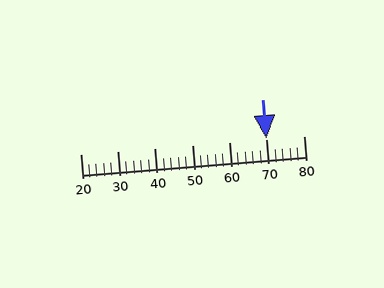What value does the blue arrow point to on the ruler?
The blue arrow points to approximately 70.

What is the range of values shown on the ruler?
The ruler shows values from 20 to 80.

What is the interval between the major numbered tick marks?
The major tick marks are spaced 10 units apart.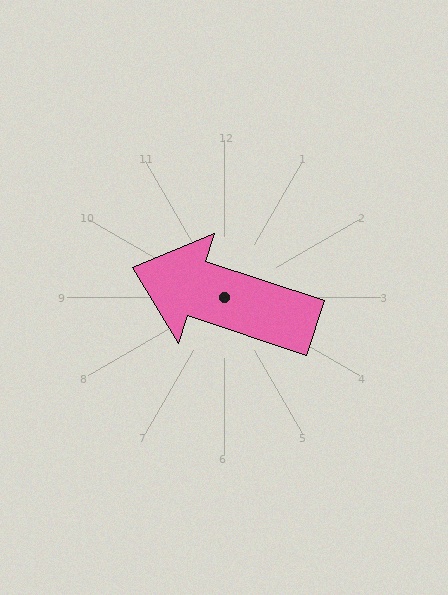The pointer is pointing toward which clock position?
Roughly 10 o'clock.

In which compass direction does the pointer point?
West.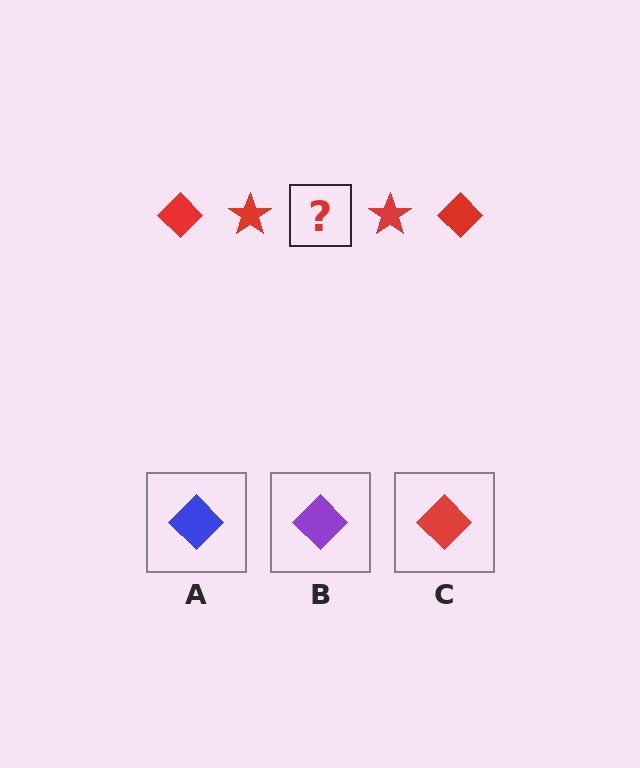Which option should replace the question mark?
Option C.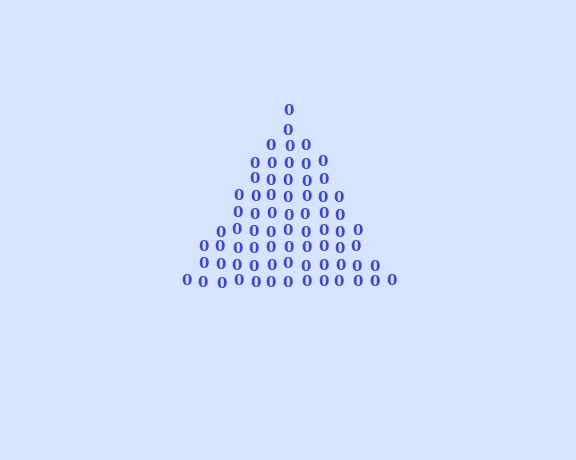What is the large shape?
The large shape is a triangle.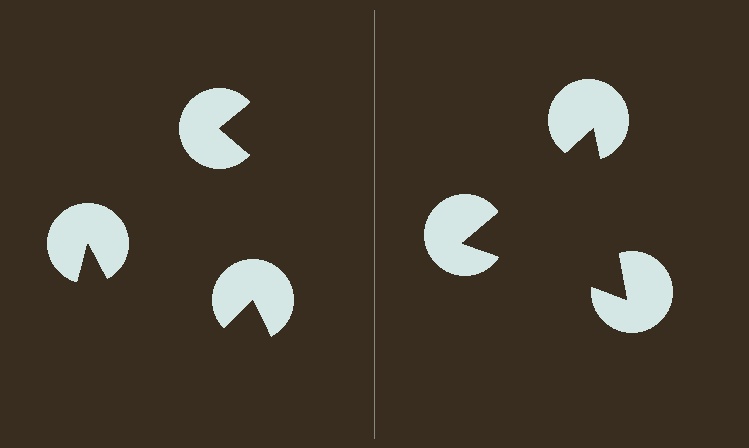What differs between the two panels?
The pac-man discs are positioned identically on both sides; only the wedge orientations differ. On the right they align to a triangle; on the left they are misaligned.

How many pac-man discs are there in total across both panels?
6 — 3 on each side.